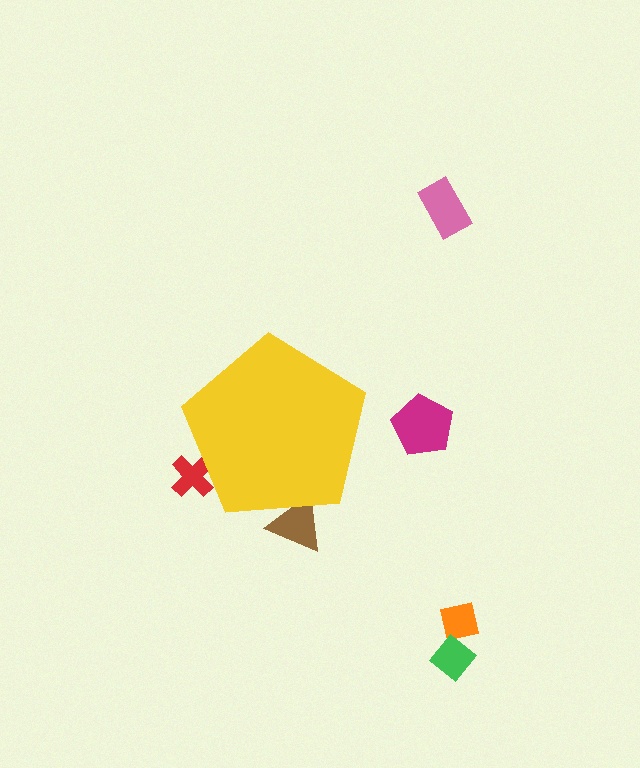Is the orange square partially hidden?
No, the orange square is fully visible.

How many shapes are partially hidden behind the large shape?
2 shapes are partially hidden.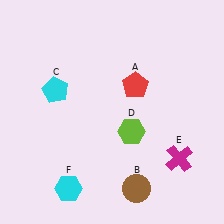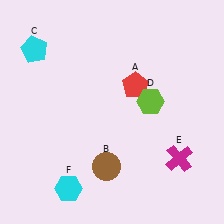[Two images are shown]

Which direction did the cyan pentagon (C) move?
The cyan pentagon (C) moved up.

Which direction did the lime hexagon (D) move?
The lime hexagon (D) moved up.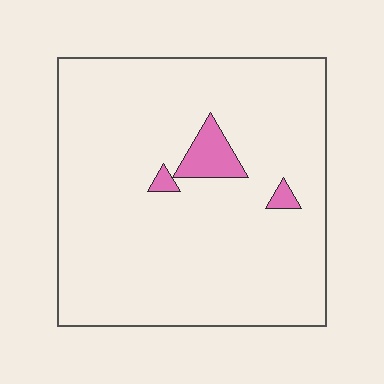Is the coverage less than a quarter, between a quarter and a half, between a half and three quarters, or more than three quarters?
Less than a quarter.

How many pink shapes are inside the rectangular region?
3.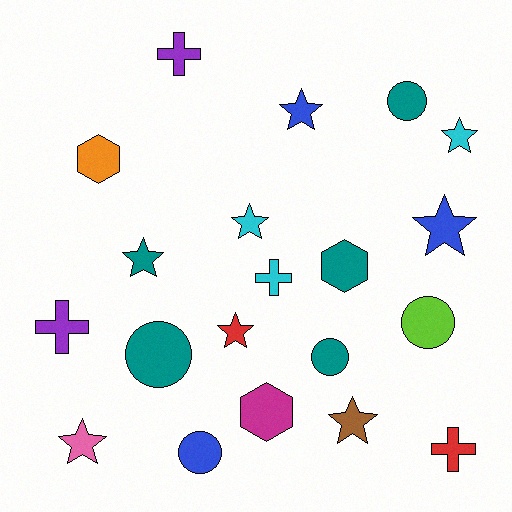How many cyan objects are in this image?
There are 3 cyan objects.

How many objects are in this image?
There are 20 objects.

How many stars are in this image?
There are 8 stars.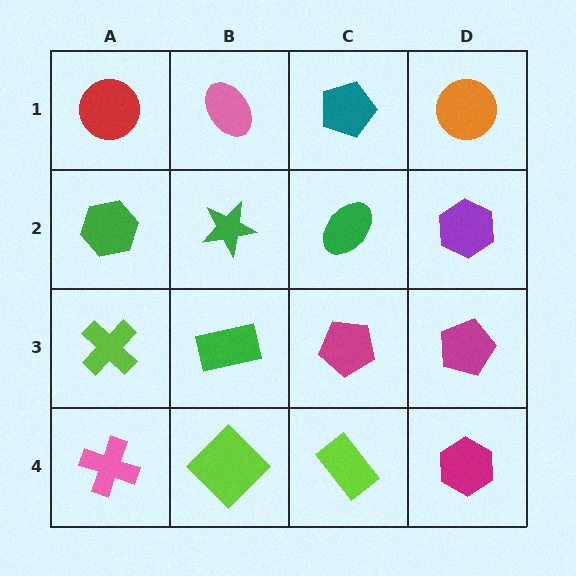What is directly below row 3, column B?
A lime diamond.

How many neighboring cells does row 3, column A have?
3.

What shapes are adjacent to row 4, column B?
A green rectangle (row 3, column B), a pink cross (row 4, column A), a lime rectangle (row 4, column C).